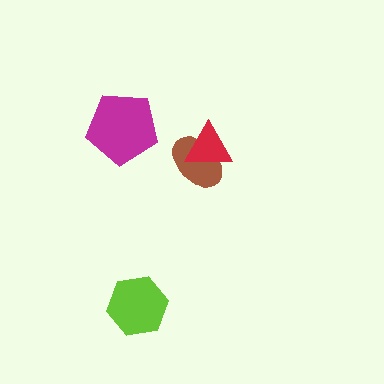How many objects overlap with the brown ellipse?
1 object overlaps with the brown ellipse.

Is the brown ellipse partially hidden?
Yes, it is partially covered by another shape.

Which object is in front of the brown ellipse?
The red triangle is in front of the brown ellipse.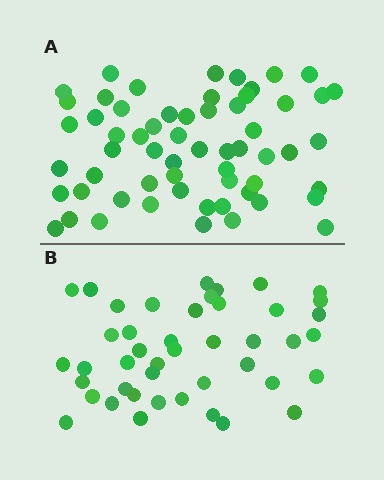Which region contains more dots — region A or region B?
Region A (the top region) has more dots.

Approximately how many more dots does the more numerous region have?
Region A has approximately 15 more dots than region B.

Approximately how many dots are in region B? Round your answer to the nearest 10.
About 40 dots. (The exact count is 44, which rounds to 40.)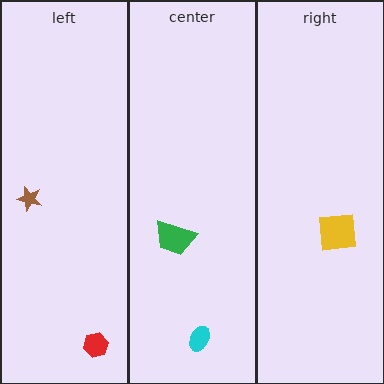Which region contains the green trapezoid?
The center region.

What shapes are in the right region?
The yellow square.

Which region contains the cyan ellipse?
The center region.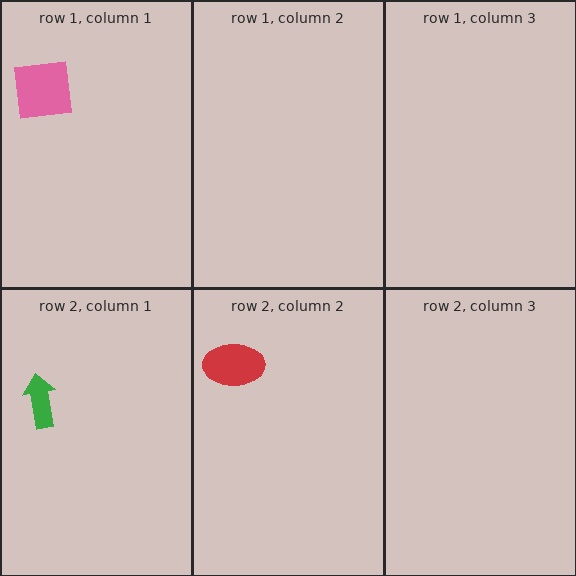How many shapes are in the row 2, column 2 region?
1.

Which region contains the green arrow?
The row 2, column 1 region.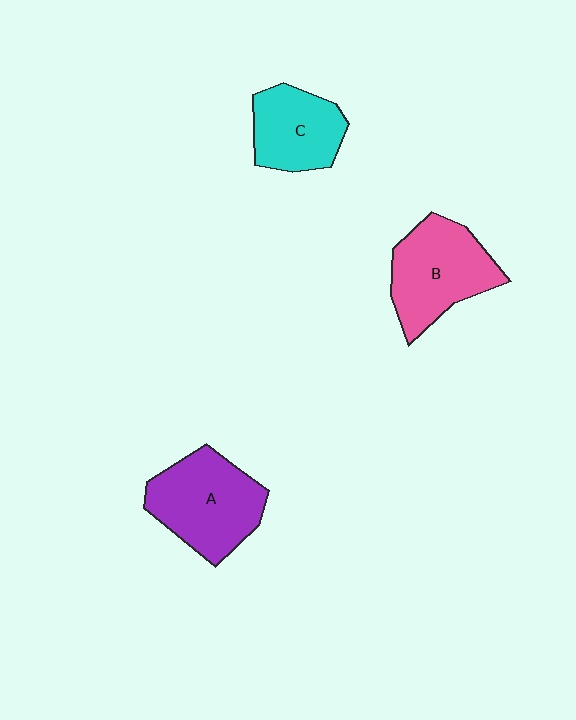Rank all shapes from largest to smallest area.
From largest to smallest: A (purple), B (pink), C (cyan).